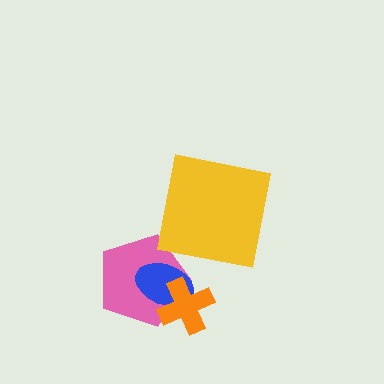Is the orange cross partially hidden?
No, no other shape covers it.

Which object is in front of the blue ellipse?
The orange cross is in front of the blue ellipse.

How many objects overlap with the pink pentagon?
2 objects overlap with the pink pentagon.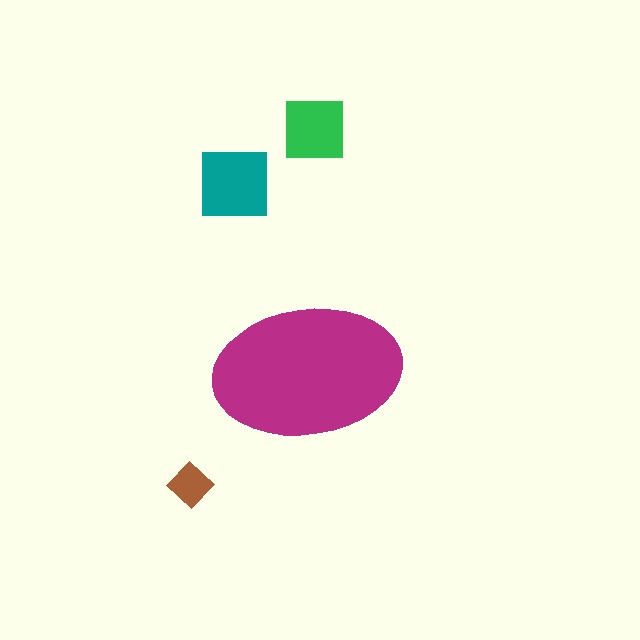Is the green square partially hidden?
No, the green square is fully visible.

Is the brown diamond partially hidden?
No, the brown diamond is fully visible.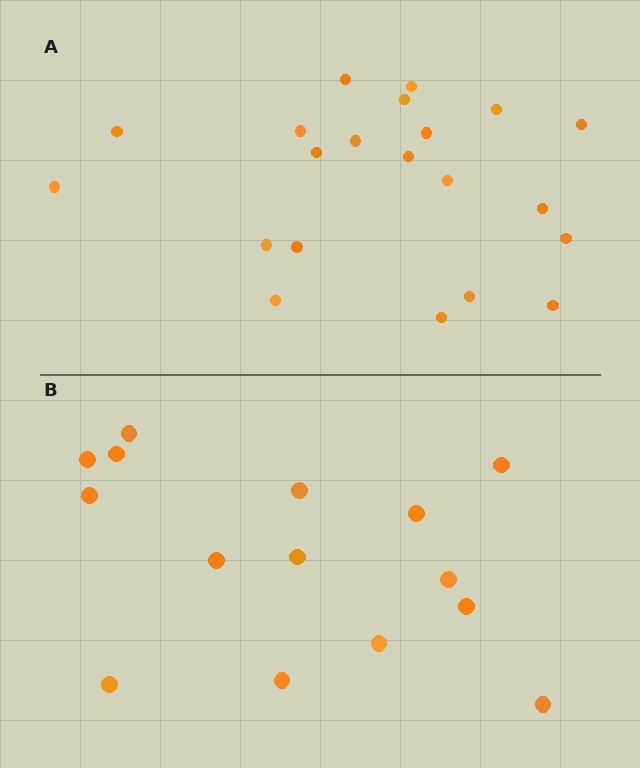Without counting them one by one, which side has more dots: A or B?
Region A (the top region) has more dots.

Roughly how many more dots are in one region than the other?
Region A has about 6 more dots than region B.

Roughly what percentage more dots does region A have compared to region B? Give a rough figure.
About 40% more.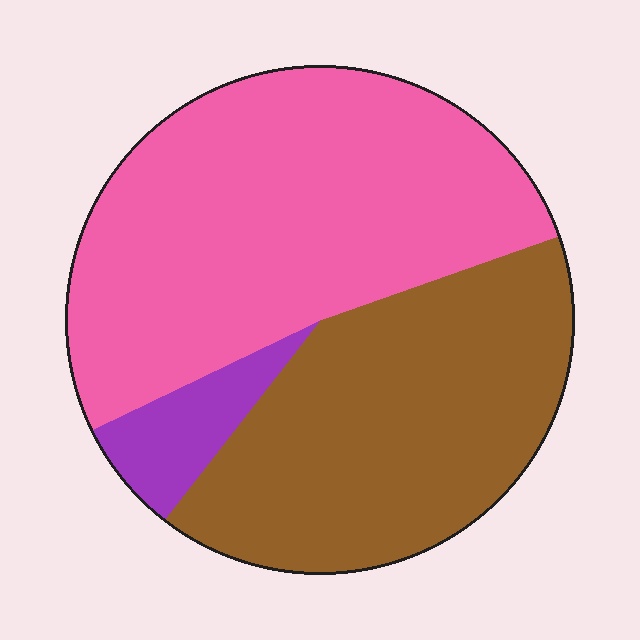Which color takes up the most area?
Pink, at roughly 50%.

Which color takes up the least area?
Purple, at roughly 5%.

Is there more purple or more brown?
Brown.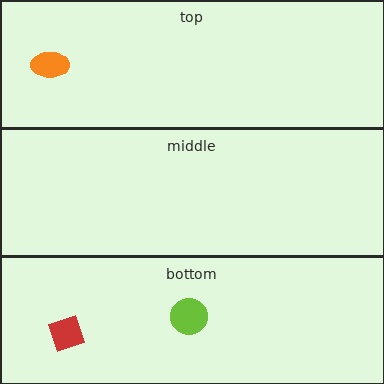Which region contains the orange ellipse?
The top region.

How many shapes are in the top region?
1.